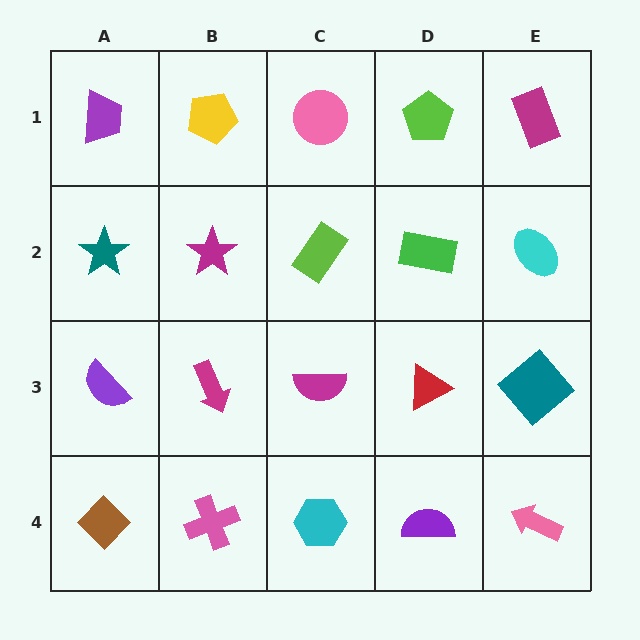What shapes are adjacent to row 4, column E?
A teal diamond (row 3, column E), a purple semicircle (row 4, column D).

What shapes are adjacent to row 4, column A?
A purple semicircle (row 3, column A), a pink cross (row 4, column B).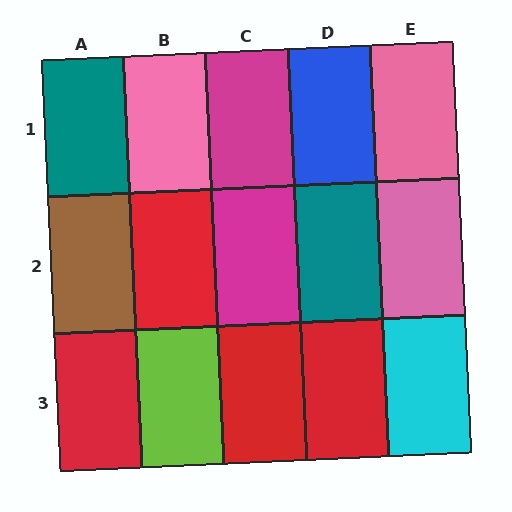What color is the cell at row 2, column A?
Brown.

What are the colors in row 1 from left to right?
Teal, pink, magenta, blue, pink.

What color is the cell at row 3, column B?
Lime.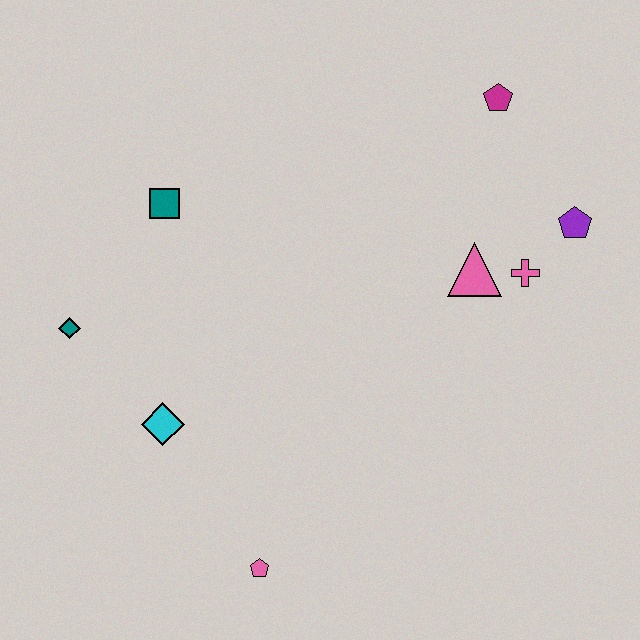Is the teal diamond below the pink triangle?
Yes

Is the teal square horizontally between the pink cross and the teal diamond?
Yes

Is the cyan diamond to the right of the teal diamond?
Yes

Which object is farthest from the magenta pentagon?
The pink pentagon is farthest from the magenta pentagon.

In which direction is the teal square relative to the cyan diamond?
The teal square is above the cyan diamond.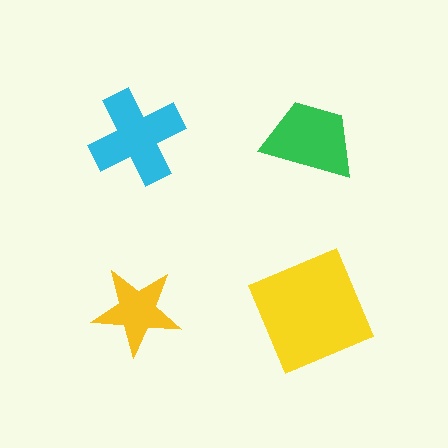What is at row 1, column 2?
A green trapezoid.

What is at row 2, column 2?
A yellow square.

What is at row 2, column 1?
A yellow star.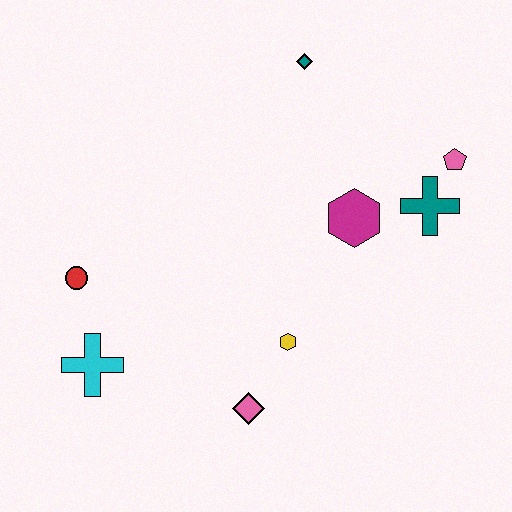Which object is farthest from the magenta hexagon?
The cyan cross is farthest from the magenta hexagon.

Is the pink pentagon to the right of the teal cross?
Yes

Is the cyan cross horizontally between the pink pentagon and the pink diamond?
No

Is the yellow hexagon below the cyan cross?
No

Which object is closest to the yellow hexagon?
The pink diamond is closest to the yellow hexagon.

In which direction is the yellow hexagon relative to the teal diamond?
The yellow hexagon is below the teal diamond.